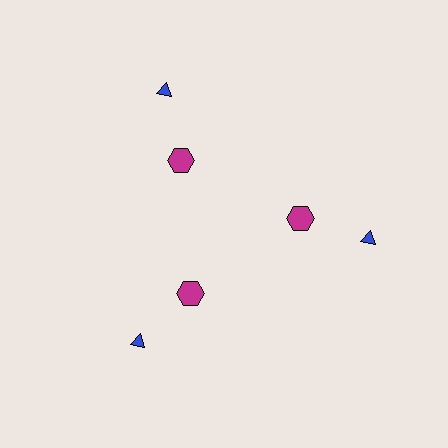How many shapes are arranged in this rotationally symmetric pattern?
There are 6 shapes, arranged in 3 groups of 2.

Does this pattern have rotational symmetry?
Yes, this pattern has 3-fold rotational symmetry. It looks the same after rotating 120 degrees around the center.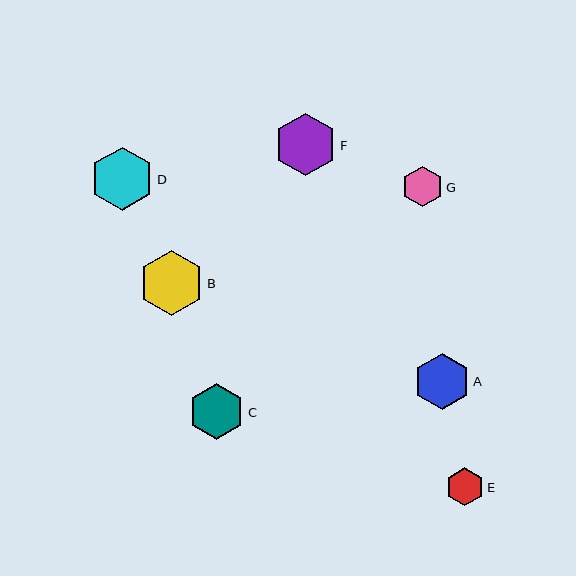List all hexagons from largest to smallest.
From largest to smallest: B, D, F, C, A, G, E.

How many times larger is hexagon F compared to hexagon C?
Hexagon F is approximately 1.1 times the size of hexagon C.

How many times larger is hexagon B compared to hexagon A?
Hexagon B is approximately 1.2 times the size of hexagon A.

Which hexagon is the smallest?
Hexagon E is the smallest with a size of approximately 38 pixels.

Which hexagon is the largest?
Hexagon B is the largest with a size of approximately 65 pixels.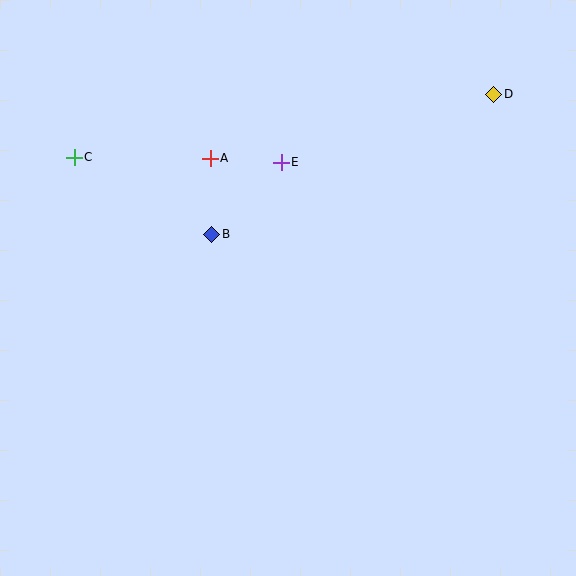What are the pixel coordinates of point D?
Point D is at (494, 94).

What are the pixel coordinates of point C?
Point C is at (74, 157).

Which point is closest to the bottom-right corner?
Point D is closest to the bottom-right corner.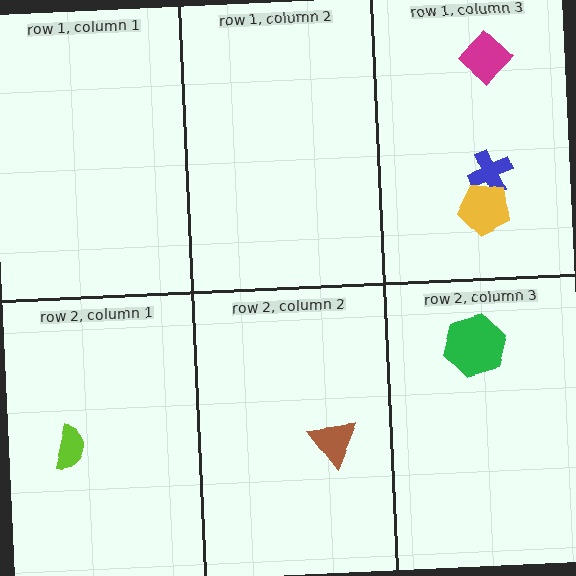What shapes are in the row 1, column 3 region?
The blue cross, the magenta diamond, the yellow pentagon.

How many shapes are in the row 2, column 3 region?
1.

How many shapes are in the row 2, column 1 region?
1.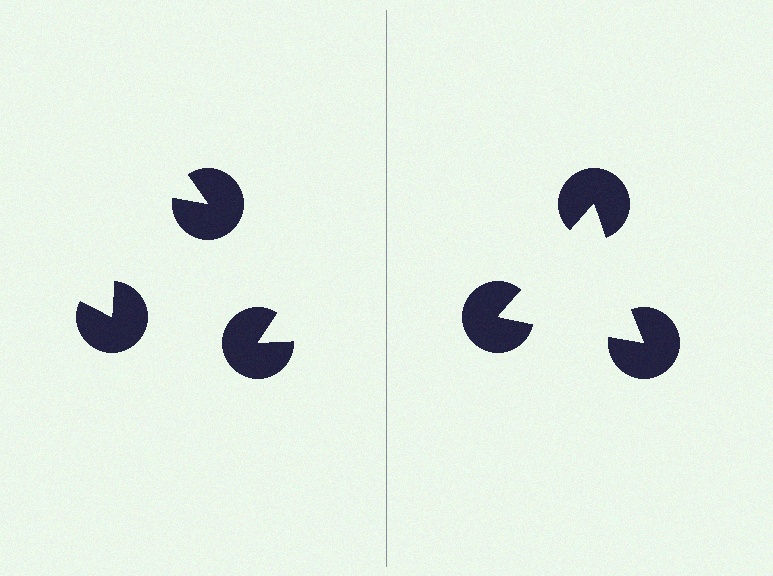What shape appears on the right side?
An illusory triangle.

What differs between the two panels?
The pac-man discs are positioned identically on both sides; only the wedge orientations differ. On the right they align to a triangle; on the left they are misaligned.